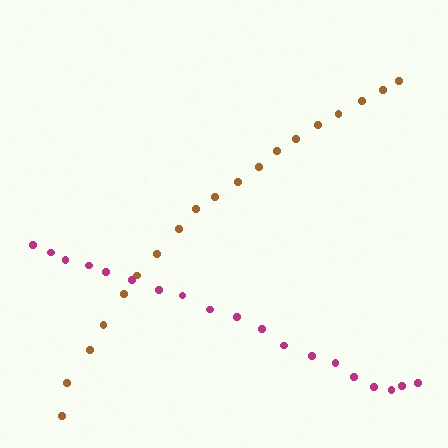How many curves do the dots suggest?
There are 2 distinct paths.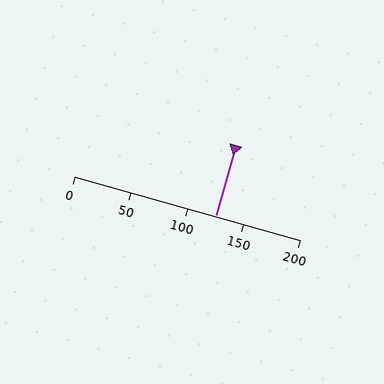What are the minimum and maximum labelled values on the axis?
The axis runs from 0 to 200.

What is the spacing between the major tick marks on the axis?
The major ticks are spaced 50 apart.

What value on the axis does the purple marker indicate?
The marker indicates approximately 125.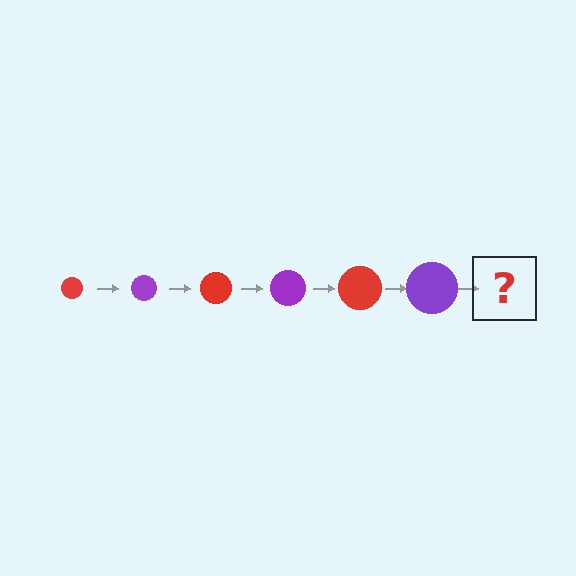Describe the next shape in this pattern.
It should be a red circle, larger than the previous one.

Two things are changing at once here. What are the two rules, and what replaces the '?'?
The two rules are that the circle grows larger each step and the color cycles through red and purple. The '?' should be a red circle, larger than the previous one.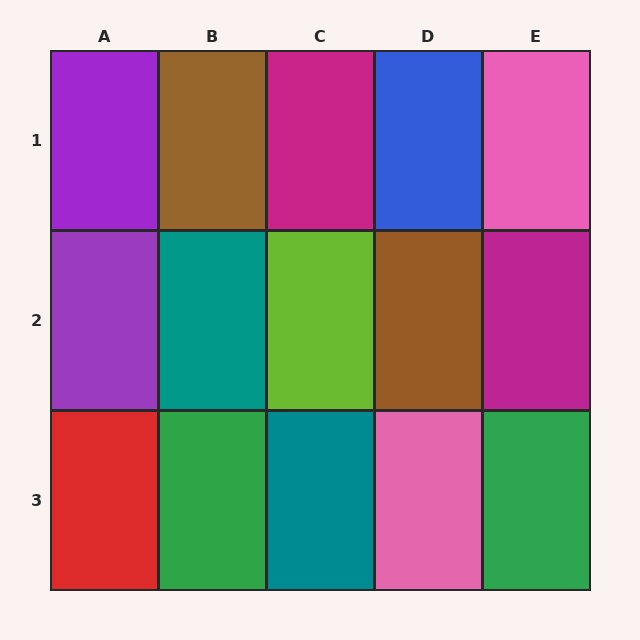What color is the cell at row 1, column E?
Pink.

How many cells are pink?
2 cells are pink.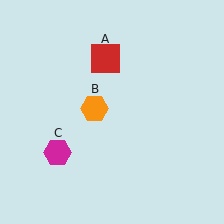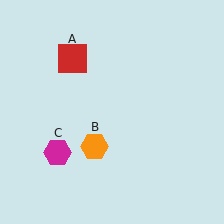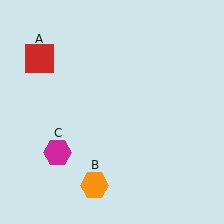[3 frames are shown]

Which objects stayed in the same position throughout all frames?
Magenta hexagon (object C) remained stationary.